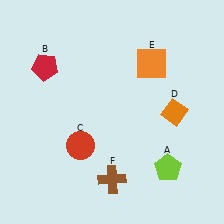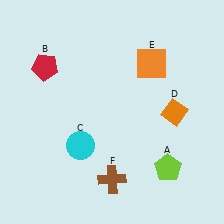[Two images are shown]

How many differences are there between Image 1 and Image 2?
There is 1 difference between the two images.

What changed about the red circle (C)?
In Image 1, C is red. In Image 2, it changed to cyan.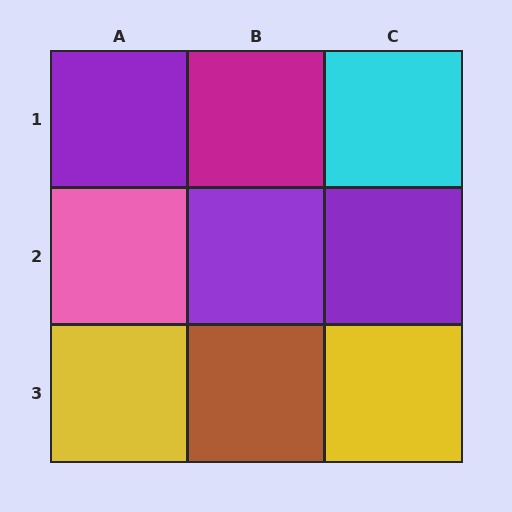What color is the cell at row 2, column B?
Purple.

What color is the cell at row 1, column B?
Magenta.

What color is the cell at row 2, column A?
Pink.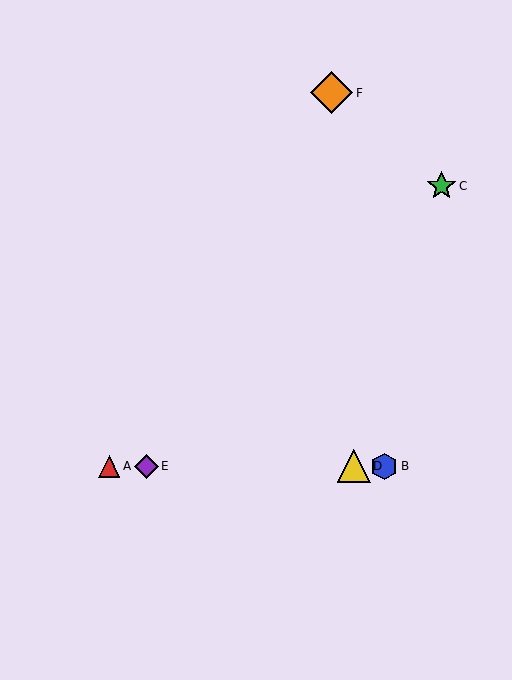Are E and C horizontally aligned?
No, E is at y≈466 and C is at y≈186.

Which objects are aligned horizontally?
Objects A, B, D, E are aligned horizontally.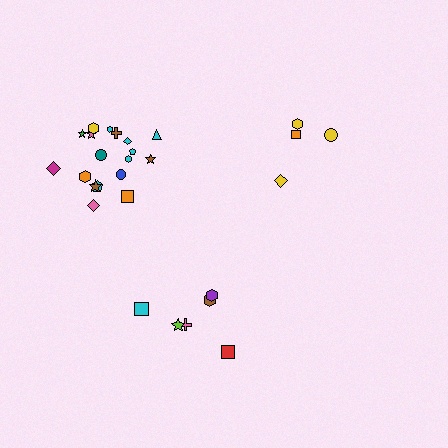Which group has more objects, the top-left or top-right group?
The top-left group.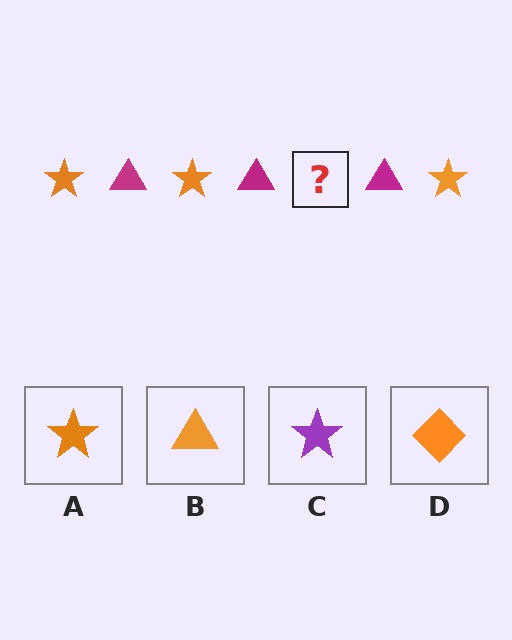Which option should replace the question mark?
Option A.